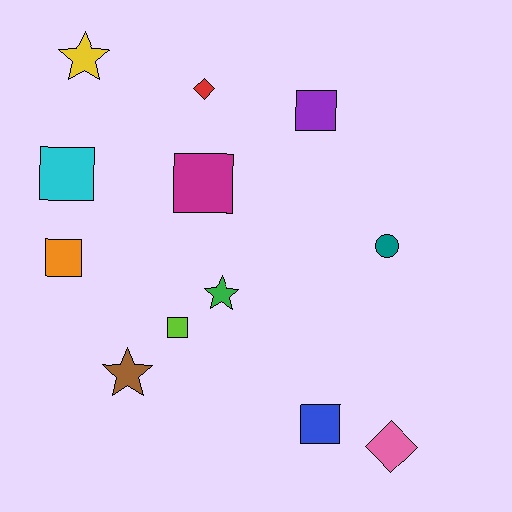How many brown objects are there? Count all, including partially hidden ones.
There is 1 brown object.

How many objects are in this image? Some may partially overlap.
There are 12 objects.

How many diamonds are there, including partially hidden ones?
There are 2 diamonds.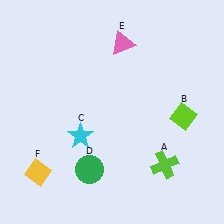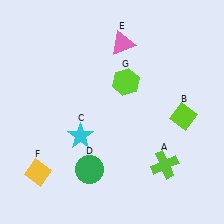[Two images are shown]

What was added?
A lime hexagon (G) was added in Image 2.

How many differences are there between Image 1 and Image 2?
There is 1 difference between the two images.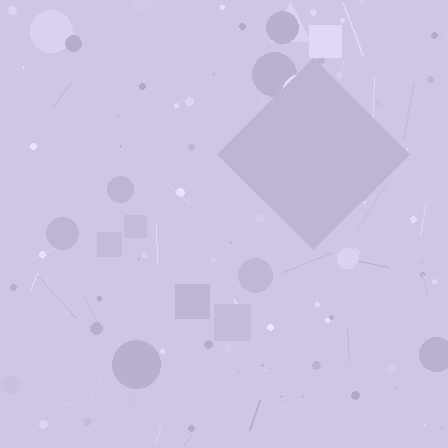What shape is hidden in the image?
A diamond is hidden in the image.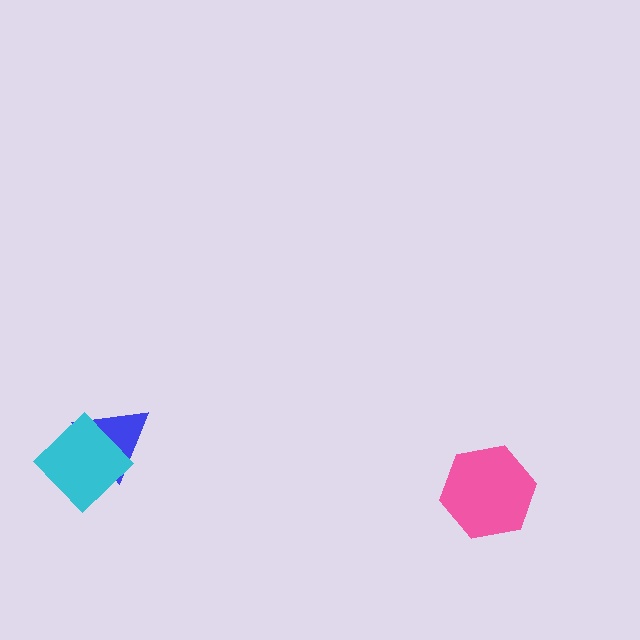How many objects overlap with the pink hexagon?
0 objects overlap with the pink hexagon.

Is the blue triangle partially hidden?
Yes, it is partially covered by another shape.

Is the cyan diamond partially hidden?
No, no other shape covers it.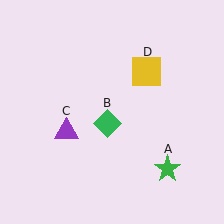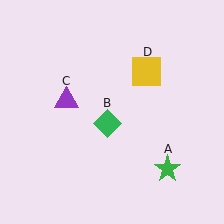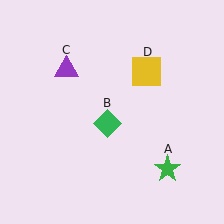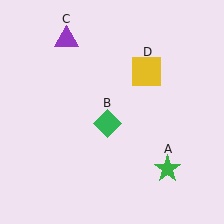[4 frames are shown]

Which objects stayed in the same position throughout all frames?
Green star (object A) and green diamond (object B) and yellow square (object D) remained stationary.